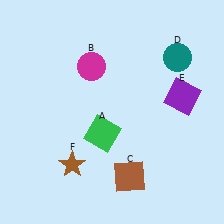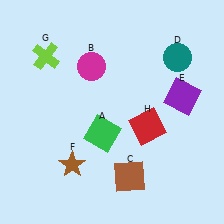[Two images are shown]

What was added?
A lime cross (G), a red square (H) were added in Image 2.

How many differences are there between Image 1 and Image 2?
There are 2 differences between the two images.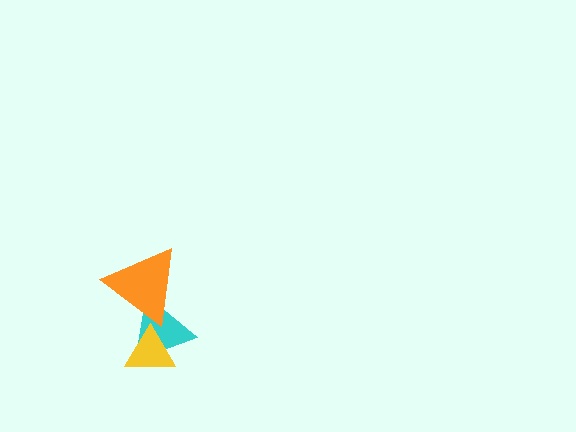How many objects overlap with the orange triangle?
1 object overlaps with the orange triangle.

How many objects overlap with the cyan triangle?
2 objects overlap with the cyan triangle.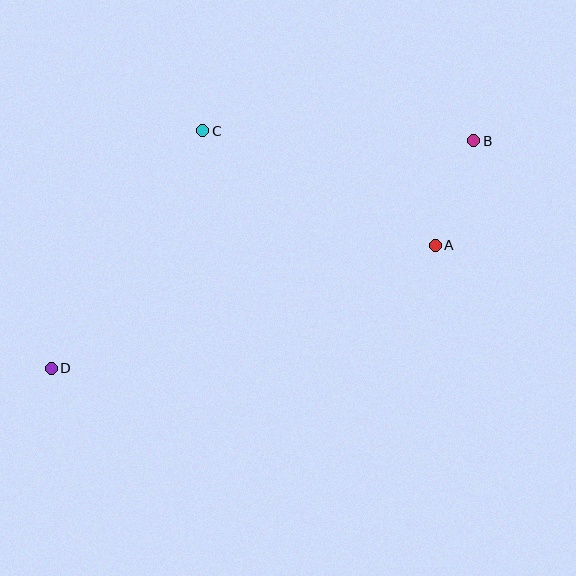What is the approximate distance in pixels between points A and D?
The distance between A and D is approximately 403 pixels.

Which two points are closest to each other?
Points A and B are closest to each other.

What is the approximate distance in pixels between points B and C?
The distance between B and C is approximately 271 pixels.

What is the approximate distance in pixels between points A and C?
The distance between A and C is approximately 259 pixels.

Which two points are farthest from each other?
Points B and D are farthest from each other.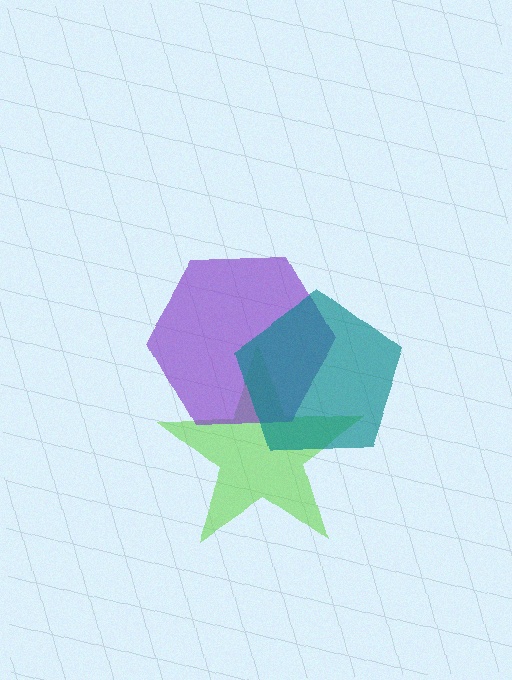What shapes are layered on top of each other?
The layered shapes are: a lime star, a purple hexagon, a teal pentagon.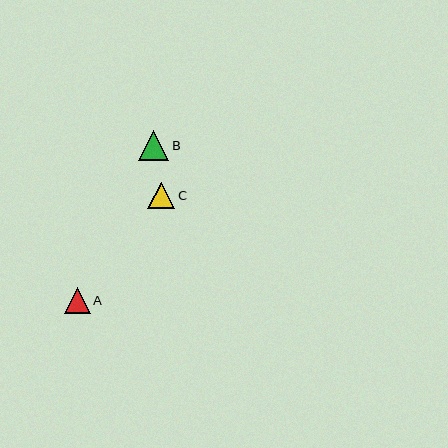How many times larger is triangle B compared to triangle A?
Triangle B is approximately 1.2 times the size of triangle A.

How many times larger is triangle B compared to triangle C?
Triangle B is approximately 1.1 times the size of triangle C.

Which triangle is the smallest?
Triangle A is the smallest with a size of approximately 26 pixels.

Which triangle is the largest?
Triangle B is the largest with a size of approximately 30 pixels.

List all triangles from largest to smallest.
From largest to smallest: B, C, A.